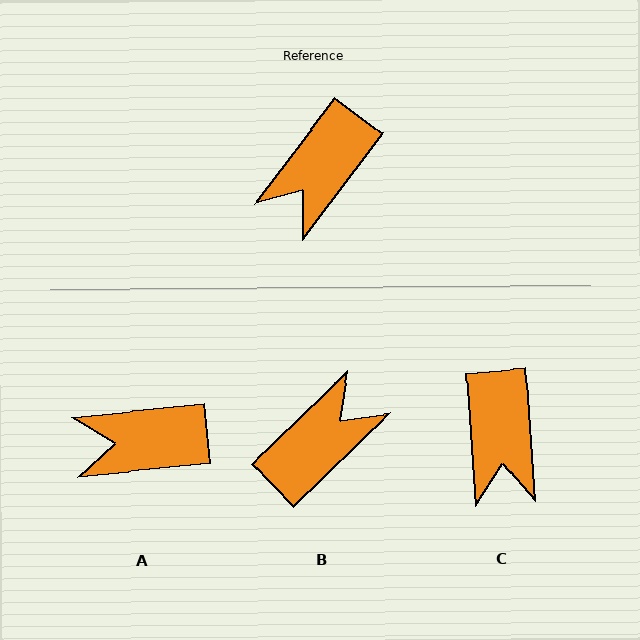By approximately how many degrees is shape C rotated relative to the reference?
Approximately 41 degrees counter-clockwise.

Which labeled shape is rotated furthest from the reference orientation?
B, about 171 degrees away.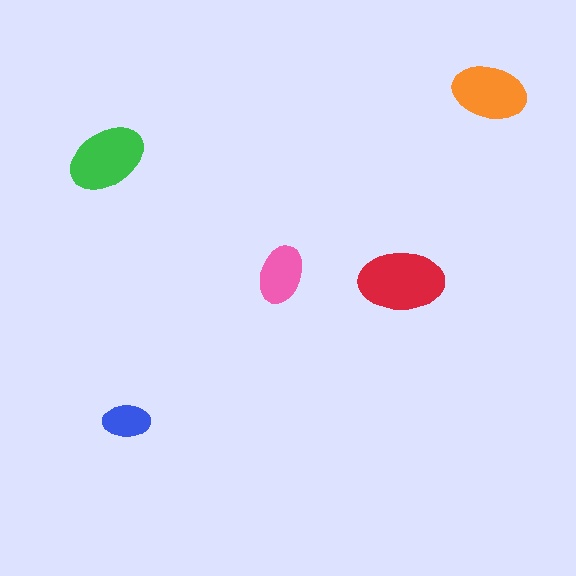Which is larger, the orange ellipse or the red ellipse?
The red one.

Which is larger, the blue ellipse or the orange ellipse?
The orange one.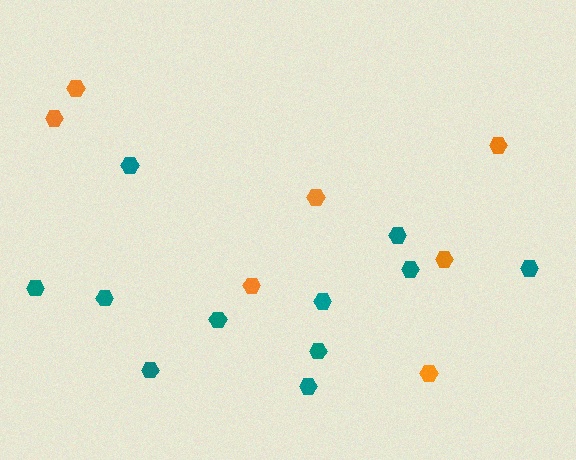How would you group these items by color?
There are 2 groups: one group of teal hexagons (11) and one group of orange hexagons (7).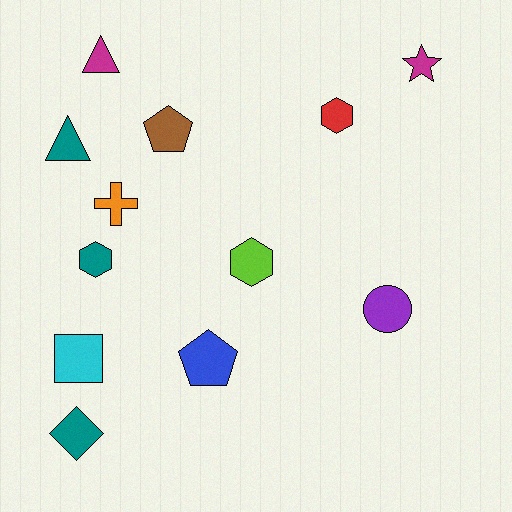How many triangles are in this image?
There are 2 triangles.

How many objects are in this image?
There are 12 objects.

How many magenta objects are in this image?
There are 2 magenta objects.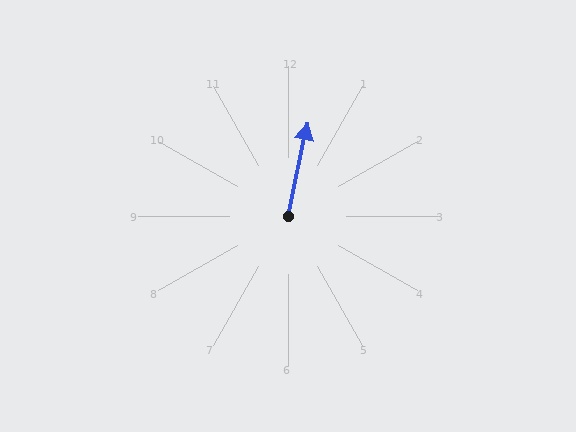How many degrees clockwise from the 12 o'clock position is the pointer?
Approximately 12 degrees.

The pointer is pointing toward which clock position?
Roughly 12 o'clock.